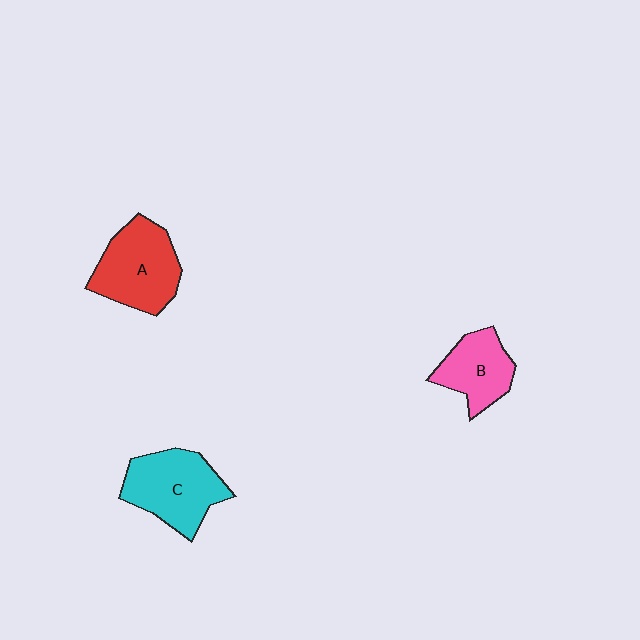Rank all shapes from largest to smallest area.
From largest to smallest: C (cyan), A (red), B (pink).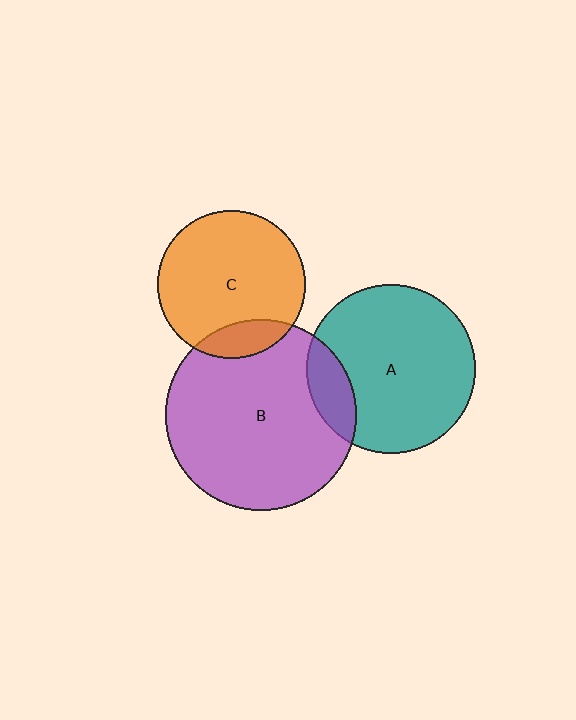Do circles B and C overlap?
Yes.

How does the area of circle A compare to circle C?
Approximately 1.3 times.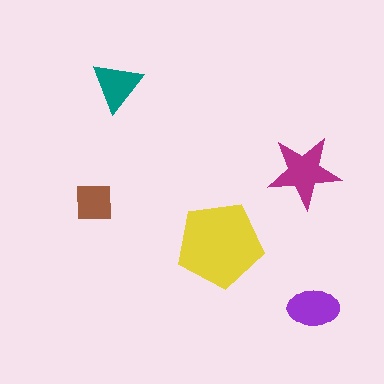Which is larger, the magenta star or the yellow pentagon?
The yellow pentagon.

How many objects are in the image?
There are 5 objects in the image.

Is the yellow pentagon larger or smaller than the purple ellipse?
Larger.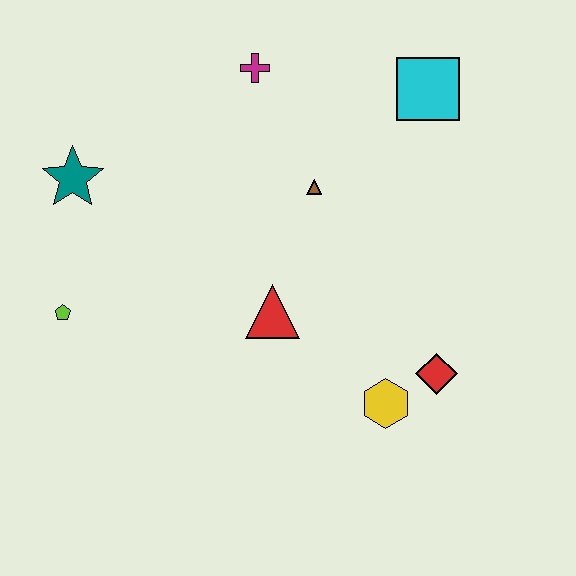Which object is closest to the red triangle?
The brown triangle is closest to the red triangle.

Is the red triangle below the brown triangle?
Yes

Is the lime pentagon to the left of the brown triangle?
Yes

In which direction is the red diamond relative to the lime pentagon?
The red diamond is to the right of the lime pentagon.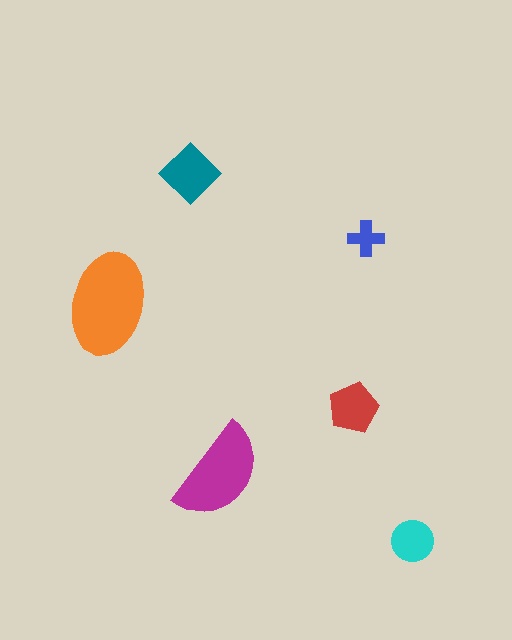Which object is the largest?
The orange ellipse.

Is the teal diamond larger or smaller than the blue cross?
Larger.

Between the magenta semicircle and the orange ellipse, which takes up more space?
The orange ellipse.